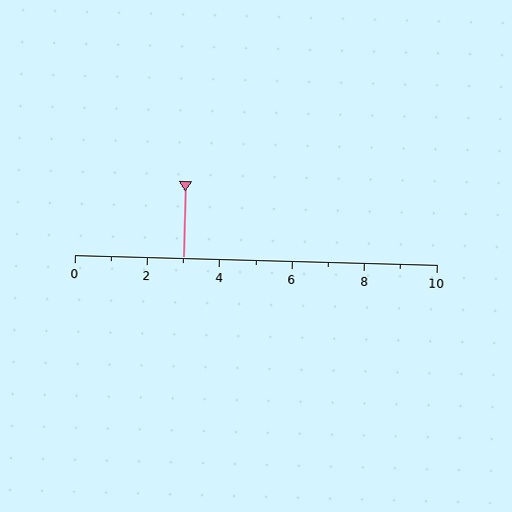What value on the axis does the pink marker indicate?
The marker indicates approximately 3.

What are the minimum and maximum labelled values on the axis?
The axis runs from 0 to 10.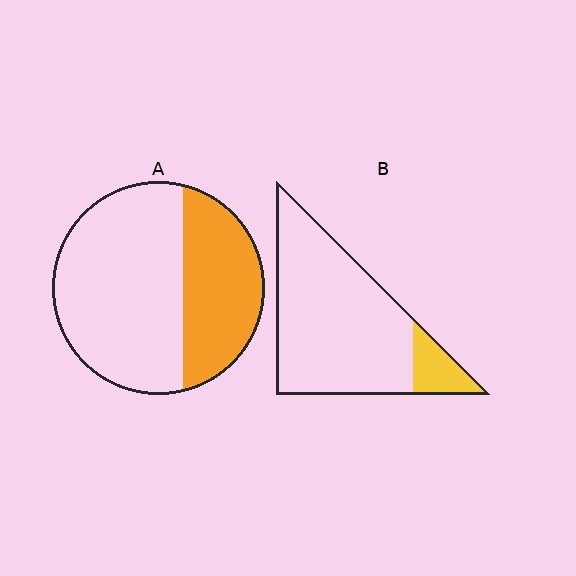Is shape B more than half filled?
No.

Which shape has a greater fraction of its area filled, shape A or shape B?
Shape A.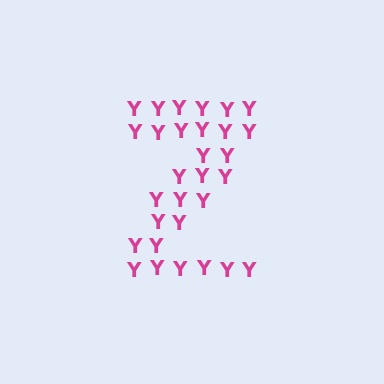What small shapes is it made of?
It is made of small letter Y's.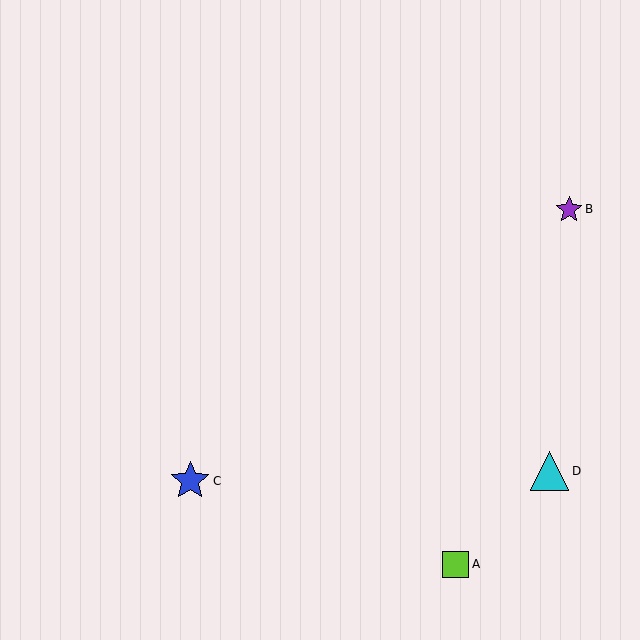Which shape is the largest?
The blue star (labeled C) is the largest.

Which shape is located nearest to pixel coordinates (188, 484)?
The blue star (labeled C) at (190, 481) is nearest to that location.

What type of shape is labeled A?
Shape A is a lime square.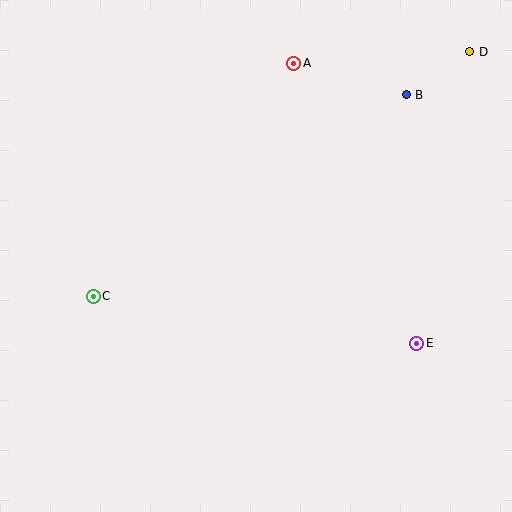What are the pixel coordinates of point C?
Point C is at (93, 296).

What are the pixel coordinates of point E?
Point E is at (417, 343).